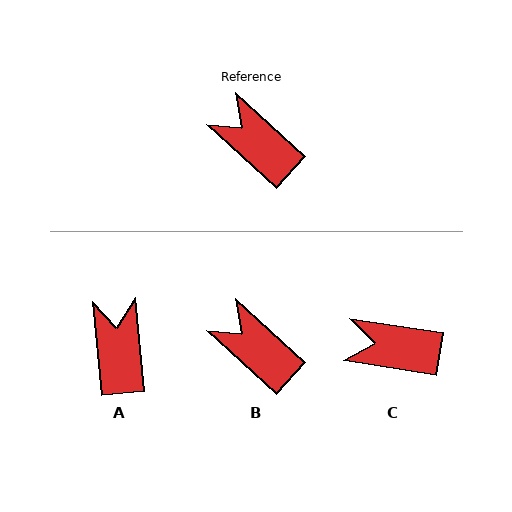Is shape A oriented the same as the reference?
No, it is off by about 42 degrees.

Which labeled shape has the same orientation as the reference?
B.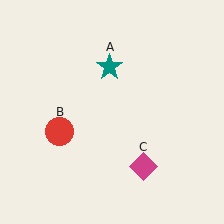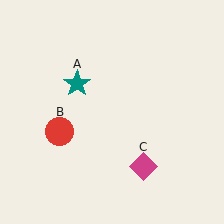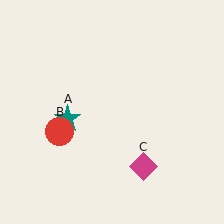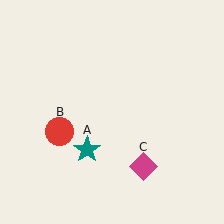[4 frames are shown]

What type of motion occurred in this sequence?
The teal star (object A) rotated counterclockwise around the center of the scene.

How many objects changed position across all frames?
1 object changed position: teal star (object A).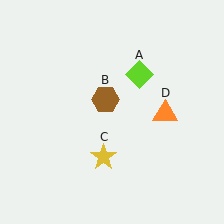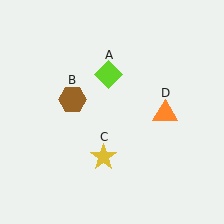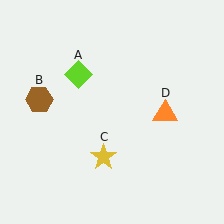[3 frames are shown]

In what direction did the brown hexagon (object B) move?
The brown hexagon (object B) moved left.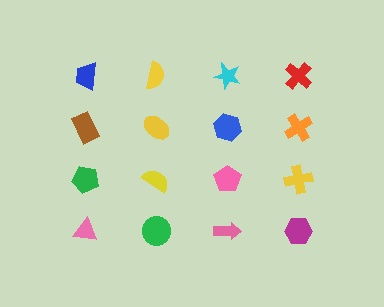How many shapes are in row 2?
4 shapes.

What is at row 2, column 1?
A brown rectangle.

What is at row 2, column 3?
A blue hexagon.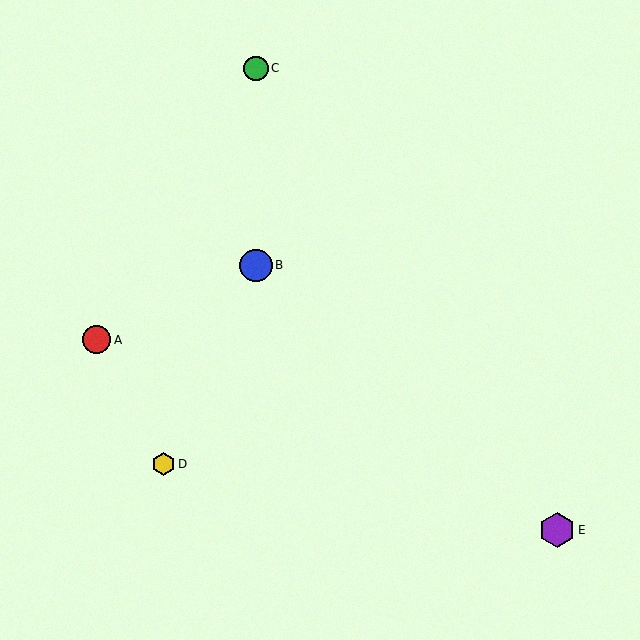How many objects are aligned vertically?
2 objects (B, C) are aligned vertically.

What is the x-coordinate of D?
Object D is at x≈164.